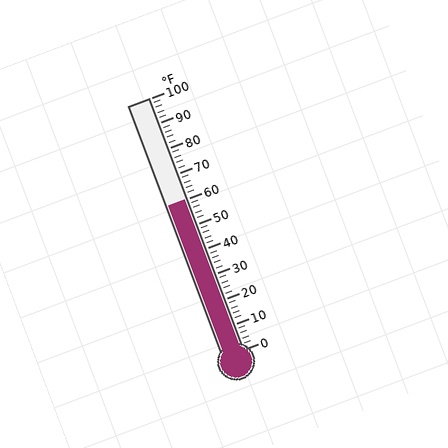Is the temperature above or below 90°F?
The temperature is below 90°F.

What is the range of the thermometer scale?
The thermometer scale ranges from 0°F to 100°F.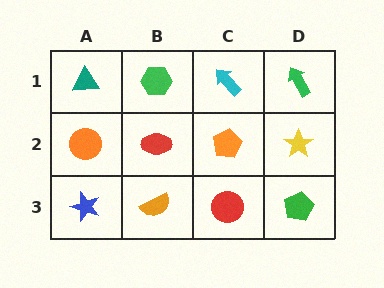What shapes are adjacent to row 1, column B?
A red ellipse (row 2, column B), a teal triangle (row 1, column A), a cyan arrow (row 1, column C).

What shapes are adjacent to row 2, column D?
A green arrow (row 1, column D), a green pentagon (row 3, column D), an orange pentagon (row 2, column C).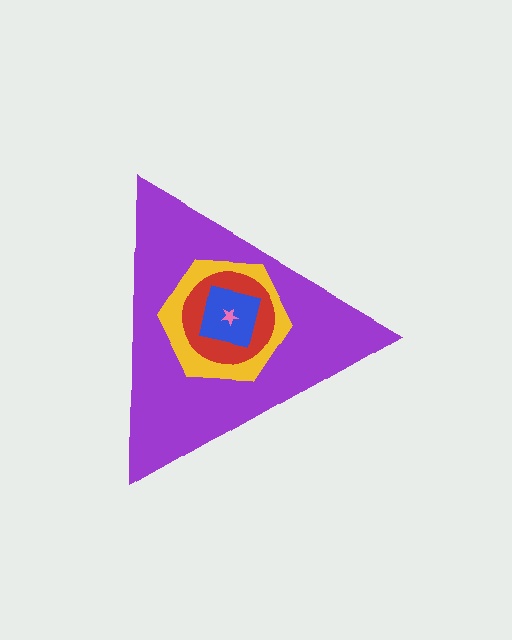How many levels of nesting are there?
5.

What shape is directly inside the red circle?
The blue square.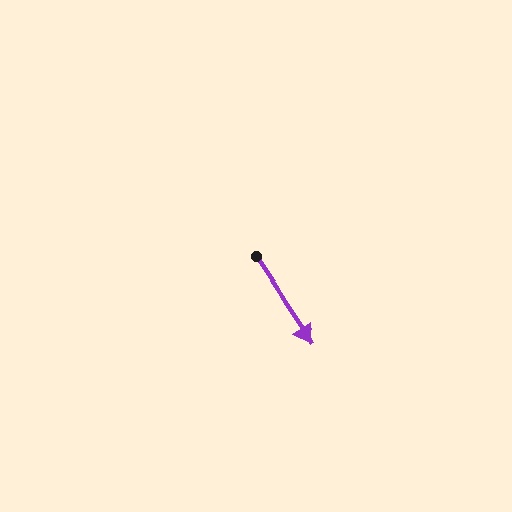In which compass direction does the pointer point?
Southeast.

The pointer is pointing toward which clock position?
Roughly 5 o'clock.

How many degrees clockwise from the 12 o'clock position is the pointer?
Approximately 147 degrees.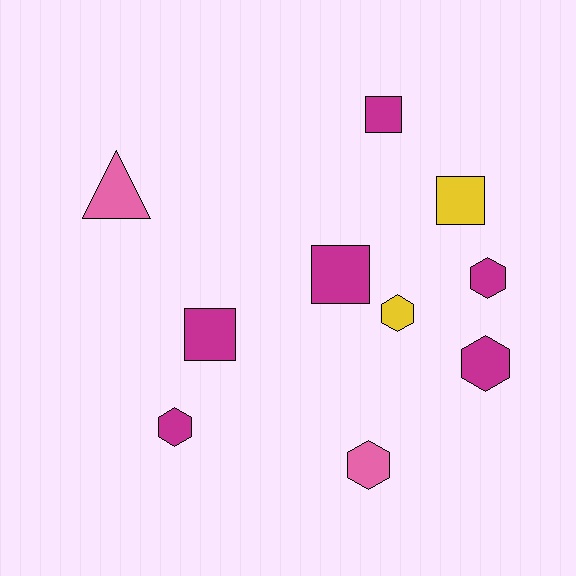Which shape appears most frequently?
Hexagon, with 5 objects.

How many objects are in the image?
There are 10 objects.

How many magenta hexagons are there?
There are 3 magenta hexagons.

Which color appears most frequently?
Magenta, with 6 objects.